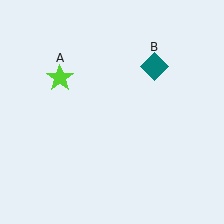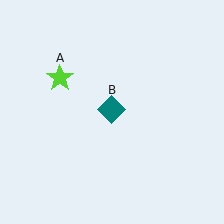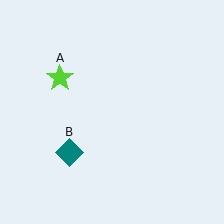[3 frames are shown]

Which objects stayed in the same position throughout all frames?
Lime star (object A) remained stationary.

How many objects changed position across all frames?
1 object changed position: teal diamond (object B).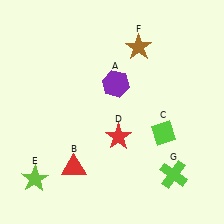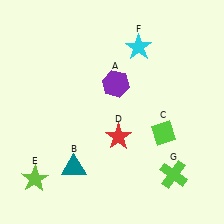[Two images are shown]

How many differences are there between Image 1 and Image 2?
There are 2 differences between the two images.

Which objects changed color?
B changed from red to teal. F changed from brown to cyan.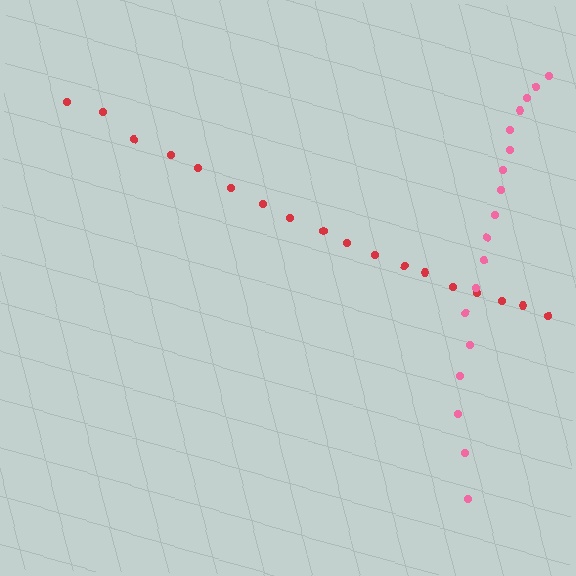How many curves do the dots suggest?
There are 2 distinct paths.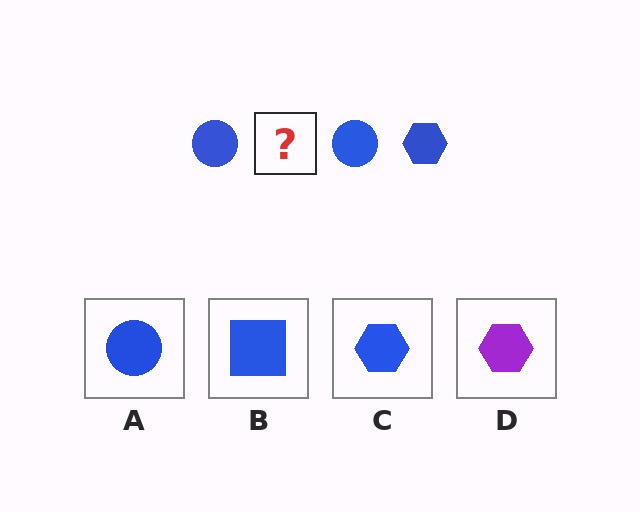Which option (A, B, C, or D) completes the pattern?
C.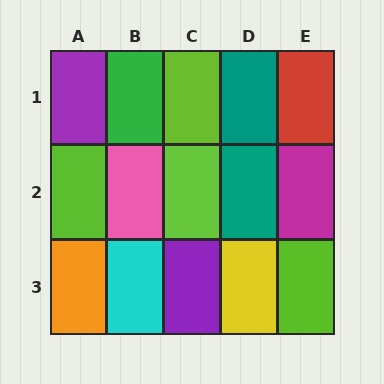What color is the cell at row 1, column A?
Purple.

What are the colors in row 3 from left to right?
Orange, cyan, purple, yellow, lime.